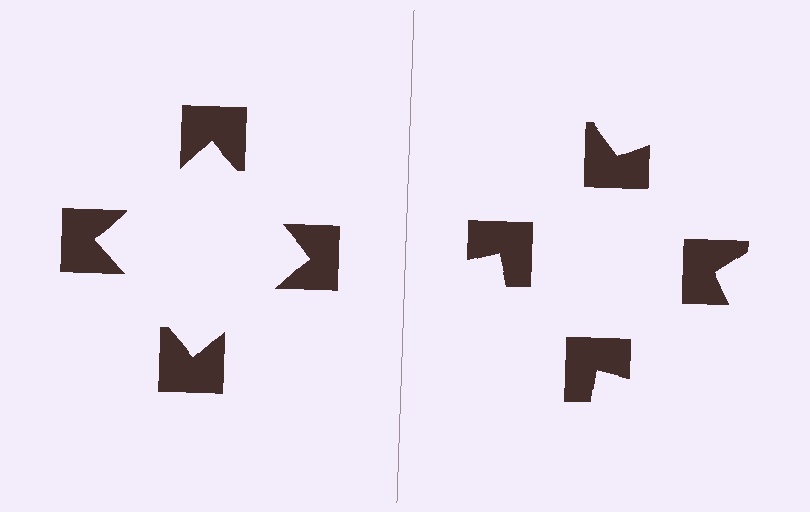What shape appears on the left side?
An illusory square.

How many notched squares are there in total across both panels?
8 — 4 on each side.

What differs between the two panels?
The notched squares are positioned identically on both sides; only the wedge orientations differ. On the left they align to a square; on the right they are misaligned.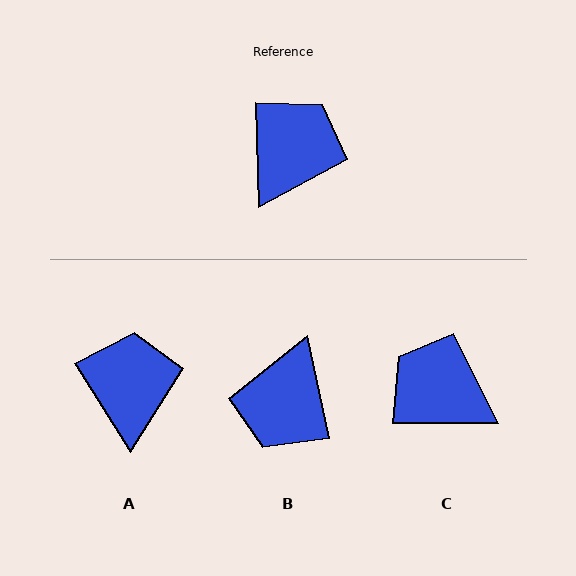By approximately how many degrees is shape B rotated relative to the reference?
Approximately 170 degrees clockwise.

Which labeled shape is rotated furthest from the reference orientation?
B, about 170 degrees away.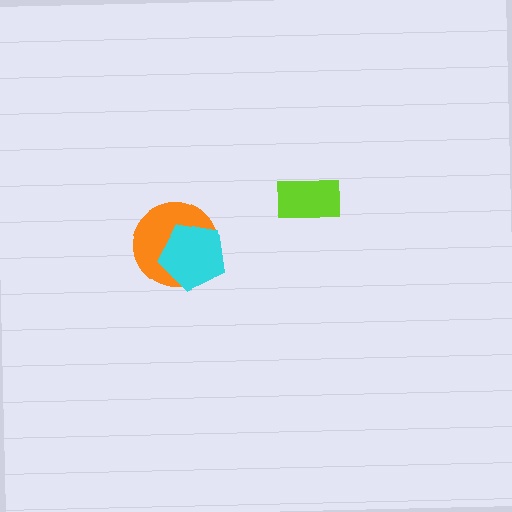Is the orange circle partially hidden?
Yes, it is partially covered by another shape.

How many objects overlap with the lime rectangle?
0 objects overlap with the lime rectangle.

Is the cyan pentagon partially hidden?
No, no other shape covers it.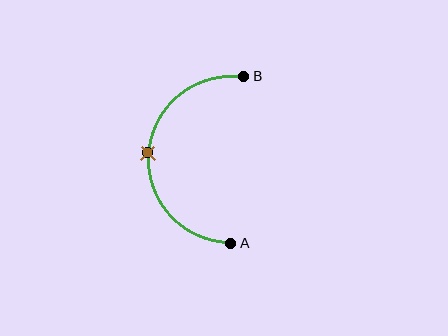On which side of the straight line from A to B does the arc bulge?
The arc bulges to the left of the straight line connecting A and B.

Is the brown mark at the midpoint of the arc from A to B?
Yes. The brown mark lies on the arc at equal arc-length from both A and B — it is the arc midpoint.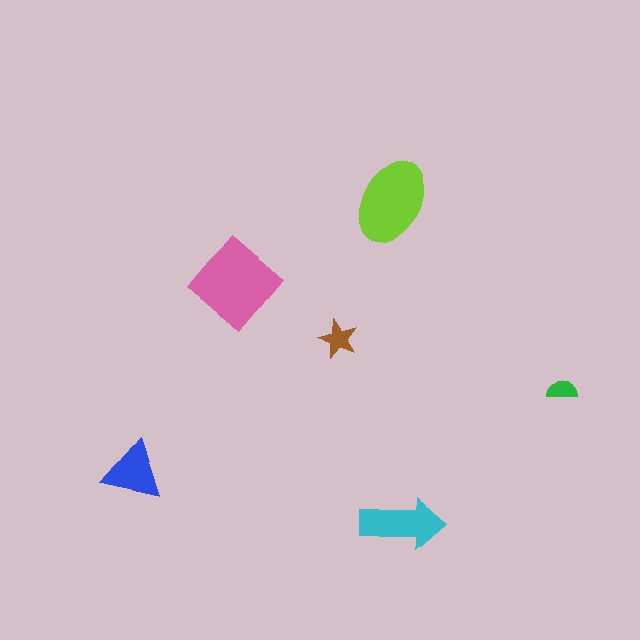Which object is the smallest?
The green semicircle.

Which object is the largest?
The pink diamond.